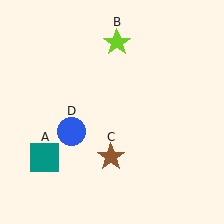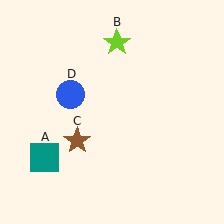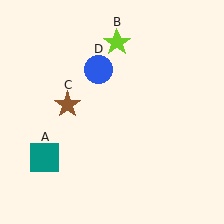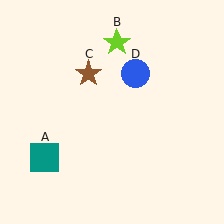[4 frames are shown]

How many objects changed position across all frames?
2 objects changed position: brown star (object C), blue circle (object D).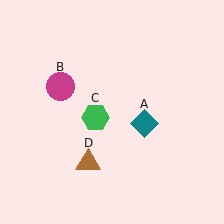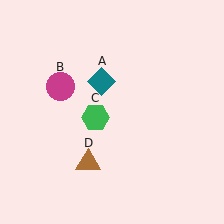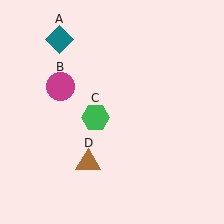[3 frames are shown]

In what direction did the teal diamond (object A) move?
The teal diamond (object A) moved up and to the left.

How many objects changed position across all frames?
1 object changed position: teal diamond (object A).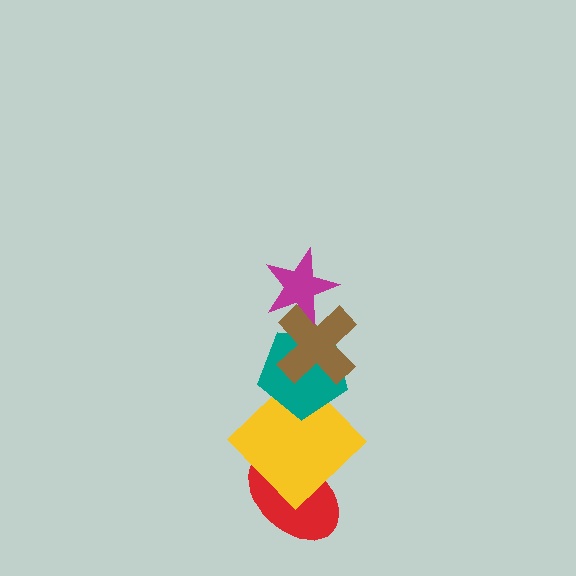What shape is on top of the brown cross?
The magenta star is on top of the brown cross.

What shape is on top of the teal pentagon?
The brown cross is on top of the teal pentagon.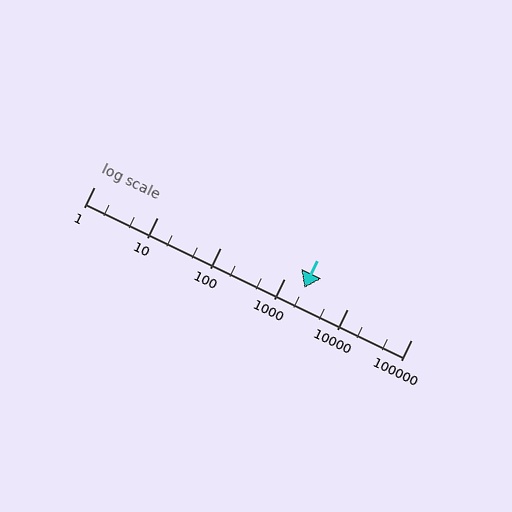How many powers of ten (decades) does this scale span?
The scale spans 5 decades, from 1 to 100000.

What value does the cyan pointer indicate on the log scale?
The pointer indicates approximately 2100.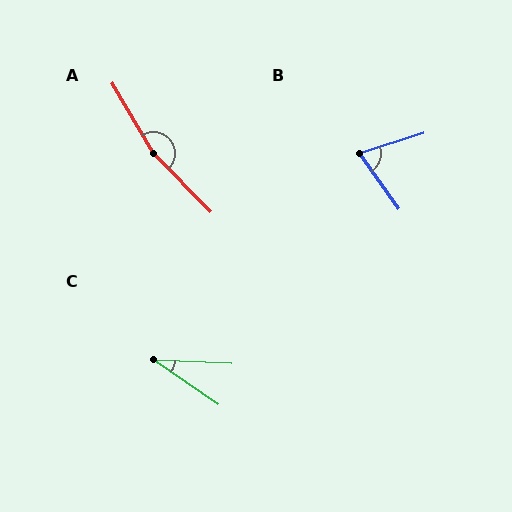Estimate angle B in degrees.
Approximately 73 degrees.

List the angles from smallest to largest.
C (32°), B (73°), A (166°).